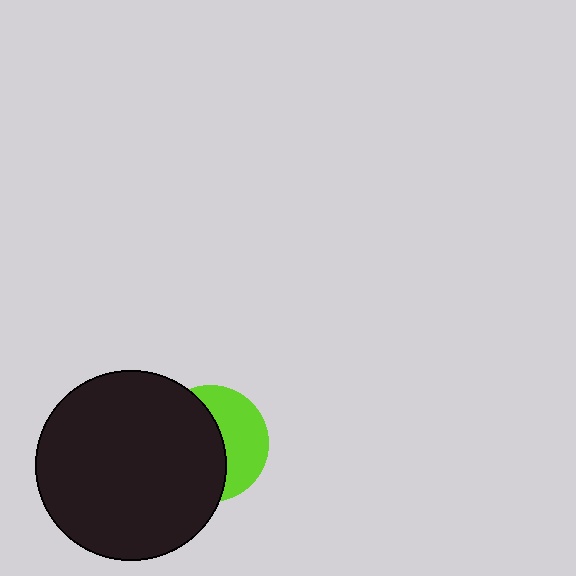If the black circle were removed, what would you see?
You would see the complete lime circle.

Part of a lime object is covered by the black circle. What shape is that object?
It is a circle.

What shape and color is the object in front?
The object in front is a black circle.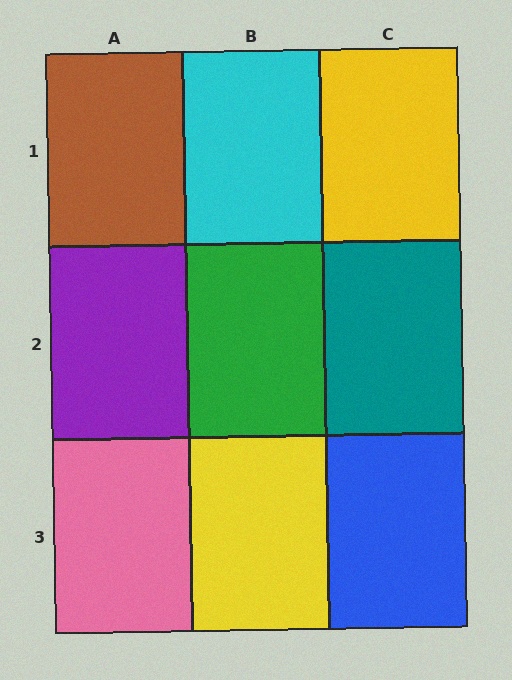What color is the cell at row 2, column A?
Purple.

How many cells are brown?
1 cell is brown.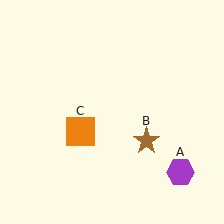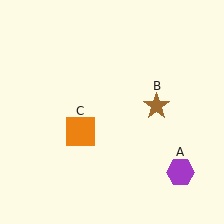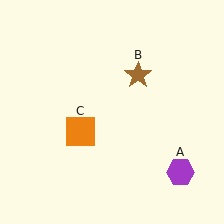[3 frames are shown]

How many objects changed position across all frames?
1 object changed position: brown star (object B).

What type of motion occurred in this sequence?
The brown star (object B) rotated counterclockwise around the center of the scene.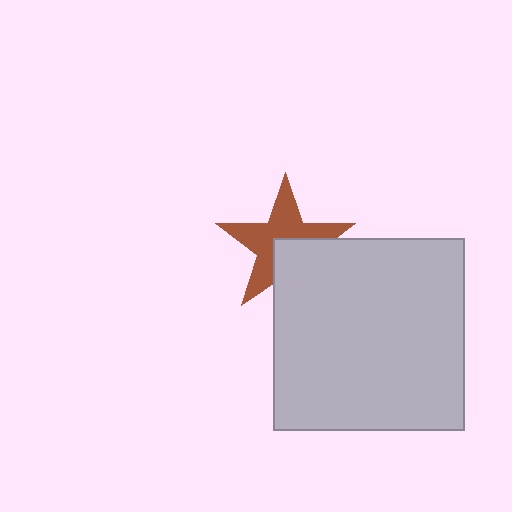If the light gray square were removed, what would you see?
You would see the complete brown star.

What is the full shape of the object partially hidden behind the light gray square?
The partially hidden object is a brown star.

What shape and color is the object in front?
The object in front is a light gray square.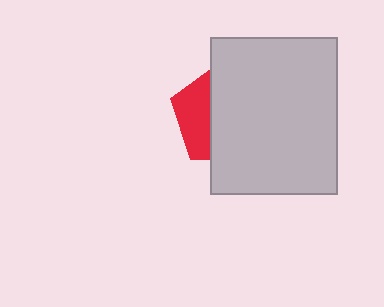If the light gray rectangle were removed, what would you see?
You would see the complete red pentagon.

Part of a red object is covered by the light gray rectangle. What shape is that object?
It is a pentagon.